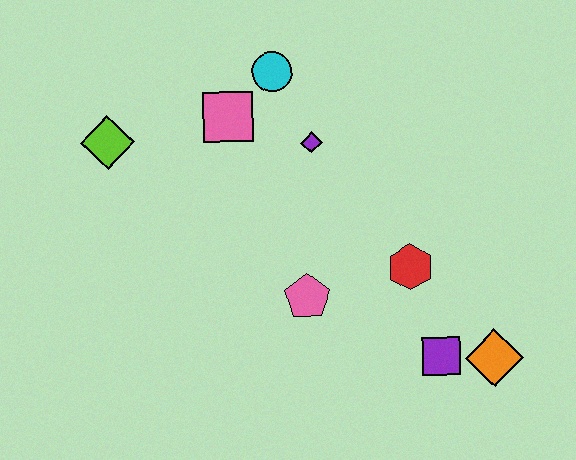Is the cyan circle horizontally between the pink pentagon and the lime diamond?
Yes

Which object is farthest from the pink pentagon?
The lime diamond is farthest from the pink pentagon.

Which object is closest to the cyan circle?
The pink square is closest to the cyan circle.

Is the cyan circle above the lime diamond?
Yes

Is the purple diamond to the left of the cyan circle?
No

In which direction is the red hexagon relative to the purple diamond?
The red hexagon is below the purple diamond.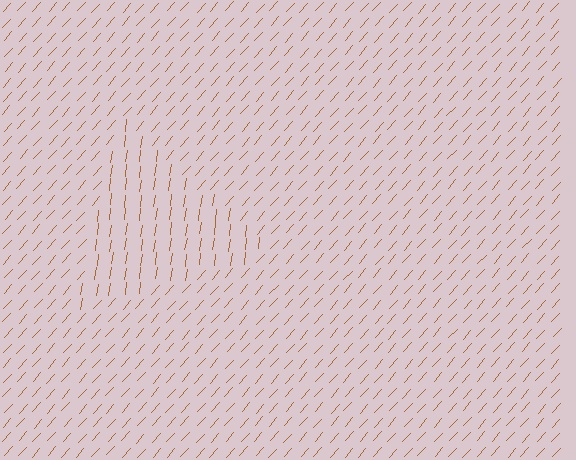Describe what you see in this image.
The image is filled with small brown line segments. A triangle region in the image has lines oriented differently from the surrounding lines, creating a visible texture boundary.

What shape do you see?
I see a triangle.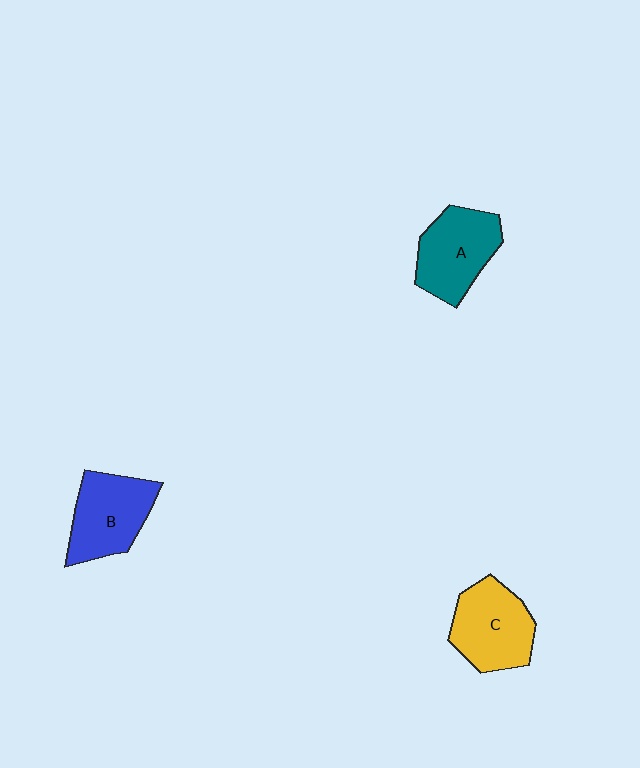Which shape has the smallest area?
Shape B (blue).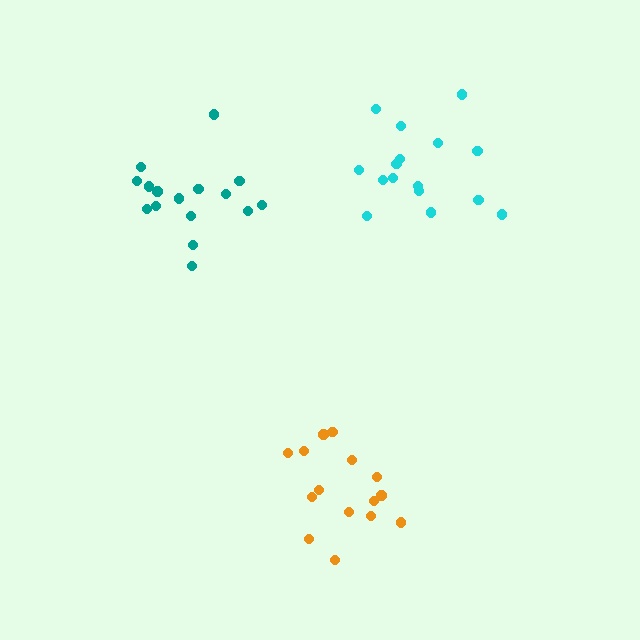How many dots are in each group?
Group 1: 16 dots, Group 2: 16 dots, Group 3: 15 dots (47 total).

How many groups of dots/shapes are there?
There are 3 groups.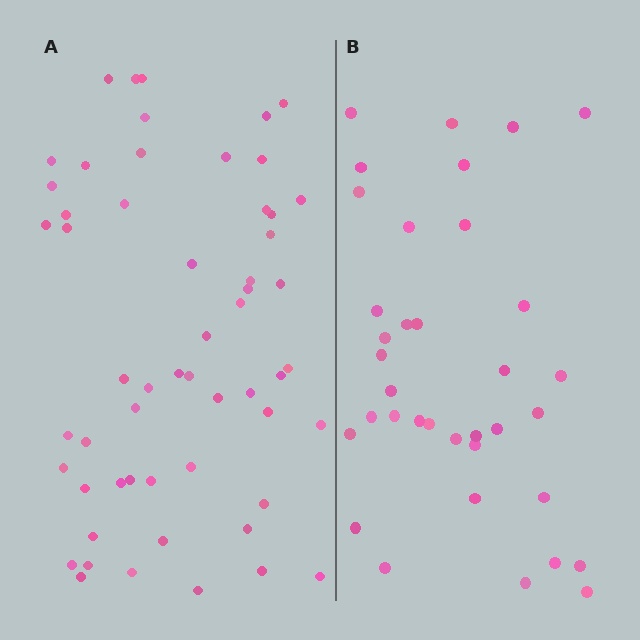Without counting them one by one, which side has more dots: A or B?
Region A (the left region) has more dots.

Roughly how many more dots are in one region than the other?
Region A has approximately 20 more dots than region B.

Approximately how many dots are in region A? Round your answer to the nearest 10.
About 60 dots. (The exact count is 56, which rounds to 60.)